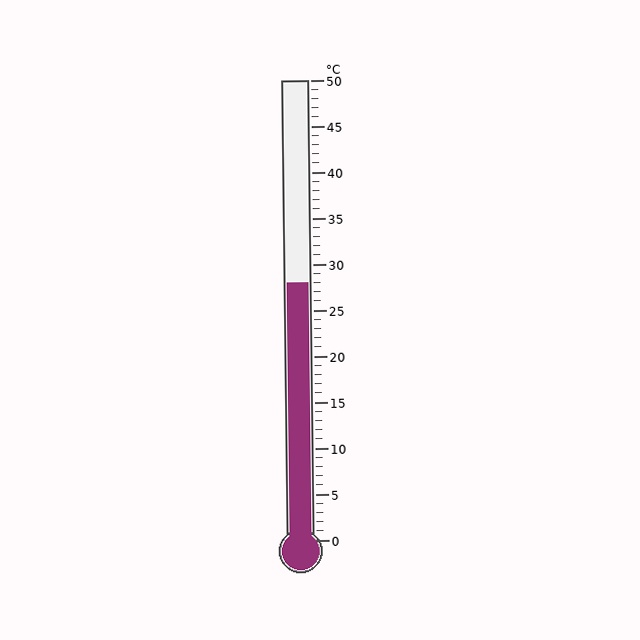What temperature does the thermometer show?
The thermometer shows approximately 28°C.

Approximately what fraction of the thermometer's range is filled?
The thermometer is filled to approximately 55% of its range.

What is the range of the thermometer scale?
The thermometer scale ranges from 0°C to 50°C.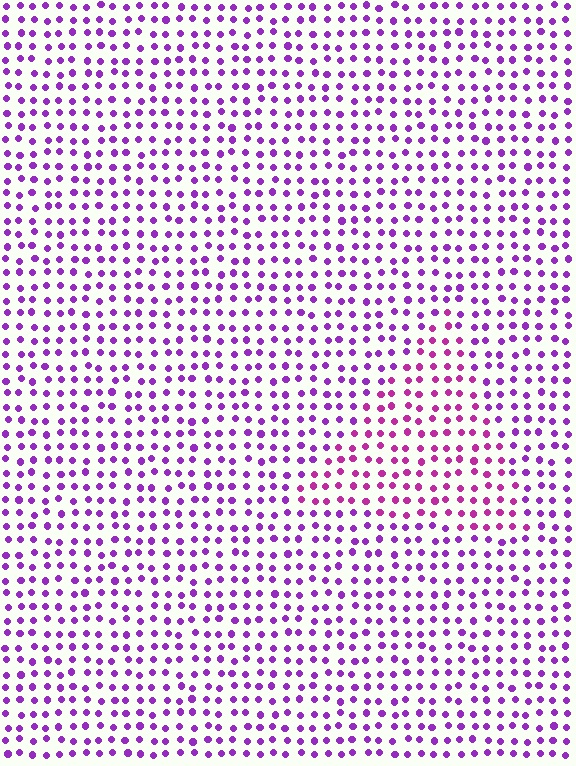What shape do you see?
I see a triangle.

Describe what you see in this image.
The image is filled with small purple elements in a uniform arrangement. A triangle-shaped region is visible where the elements are tinted to a slightly different hue, forming a subtle color boundary.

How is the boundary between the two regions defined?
The boundary is defined purely by a slight shift in hue (about 29 degrees). Spacing, size, and orientation are identical on both sides.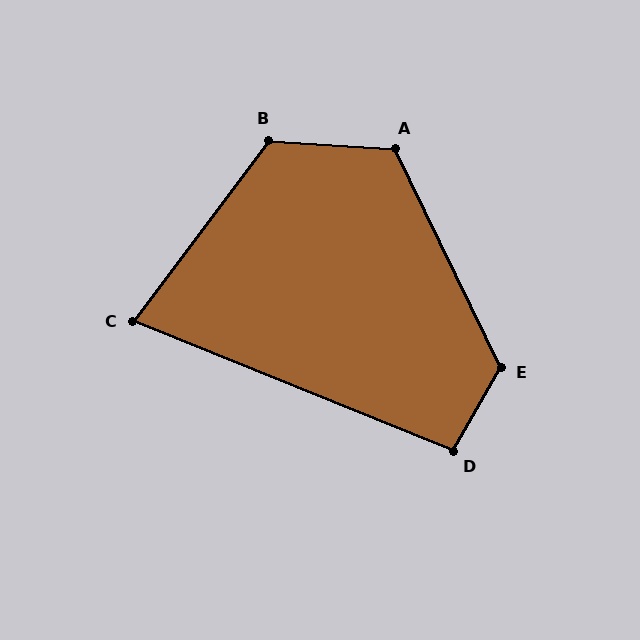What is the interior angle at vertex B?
Approximately 123 degrees (obtuse).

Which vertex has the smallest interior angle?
C, at approximately 75 degrees.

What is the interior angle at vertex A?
Approximately 120 degrees (obtuse).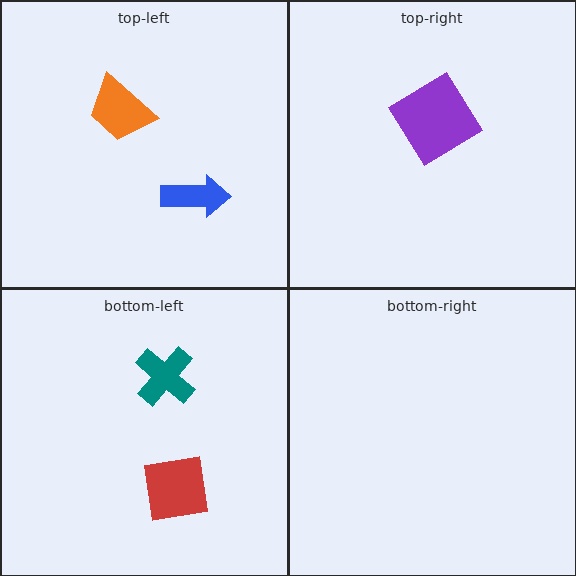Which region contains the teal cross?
The bottom-left region.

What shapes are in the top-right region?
The purple diamond.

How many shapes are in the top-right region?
1.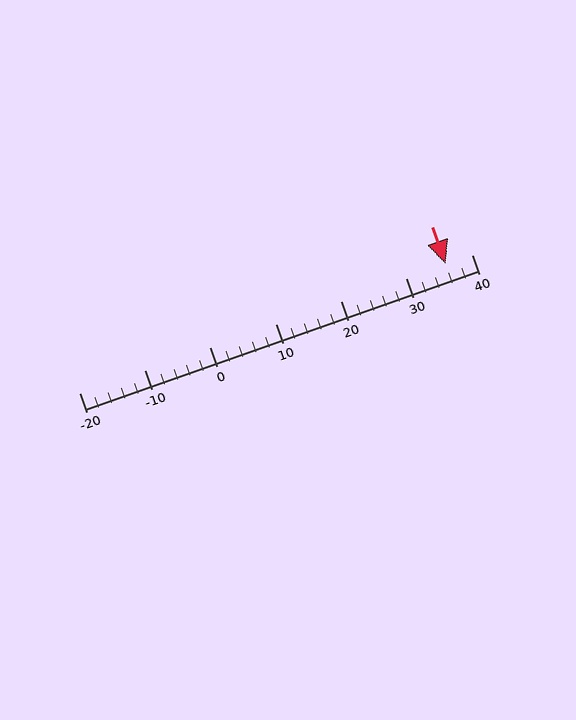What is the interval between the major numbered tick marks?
The major tick marks are spaced 10 units apart.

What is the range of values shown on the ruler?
The ruler shows values from -20 to 40.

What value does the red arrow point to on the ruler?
The red arrow points to approximately 36.